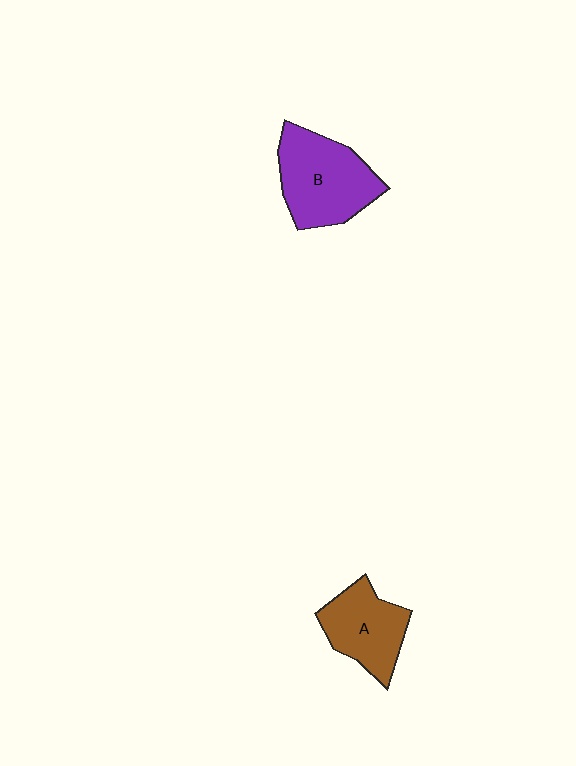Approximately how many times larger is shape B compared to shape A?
Approximately 1.3 times.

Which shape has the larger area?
Shape B (purple).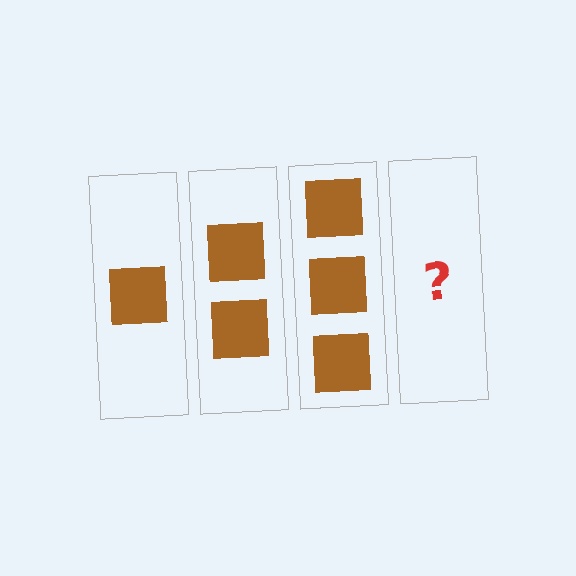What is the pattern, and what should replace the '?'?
The pattern is that each step adds one more square. The '?' should be 4 squares.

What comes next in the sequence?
The next element should be 4 squares.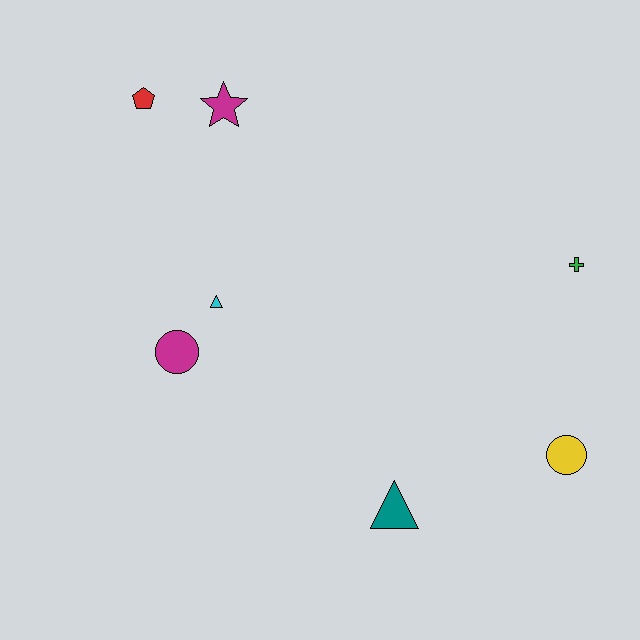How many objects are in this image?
There are 7 objects.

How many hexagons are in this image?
There are no hexagons.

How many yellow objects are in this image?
There is 1 yellow object.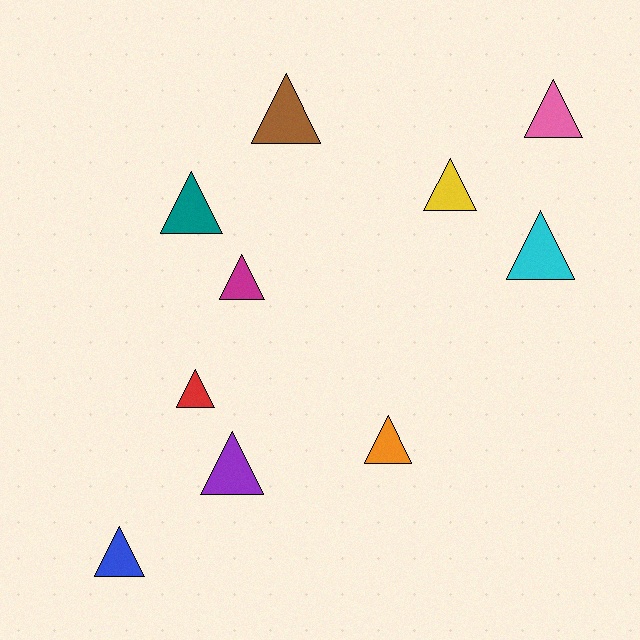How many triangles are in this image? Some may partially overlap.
There are 10 triangles.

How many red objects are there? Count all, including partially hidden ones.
There is 1 red object.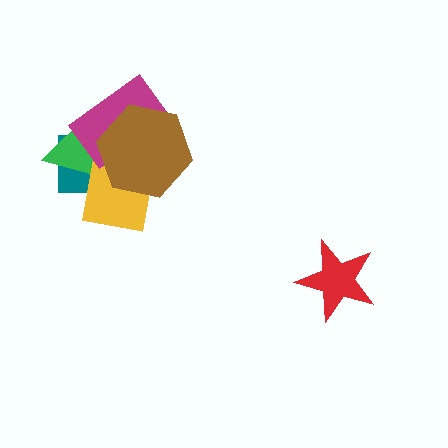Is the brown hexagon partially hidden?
No, no other shape covers it.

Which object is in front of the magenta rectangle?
The brown hexagon is in front of the magenta rectangle.